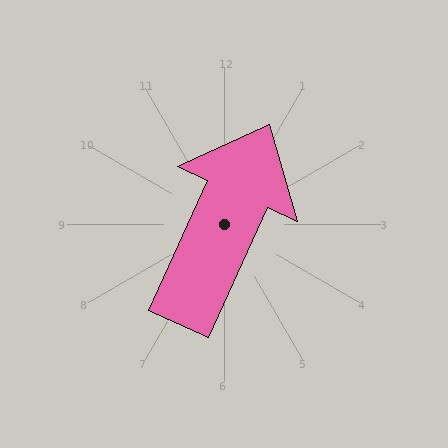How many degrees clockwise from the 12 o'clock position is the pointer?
Approximately 24 degrees.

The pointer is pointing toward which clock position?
Roughly 1 o'clock.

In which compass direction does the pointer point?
Northeast.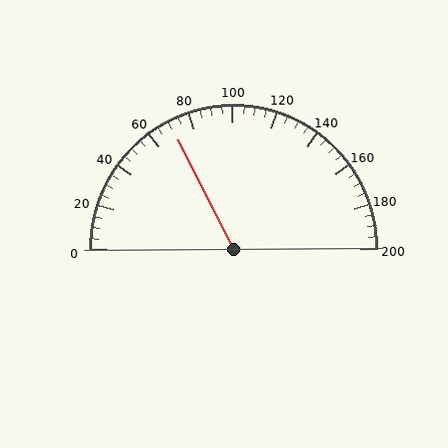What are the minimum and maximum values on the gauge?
The gauge ranges from 0 to 200.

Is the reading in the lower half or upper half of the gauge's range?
The reading is in the lower half of the range (0 to 200).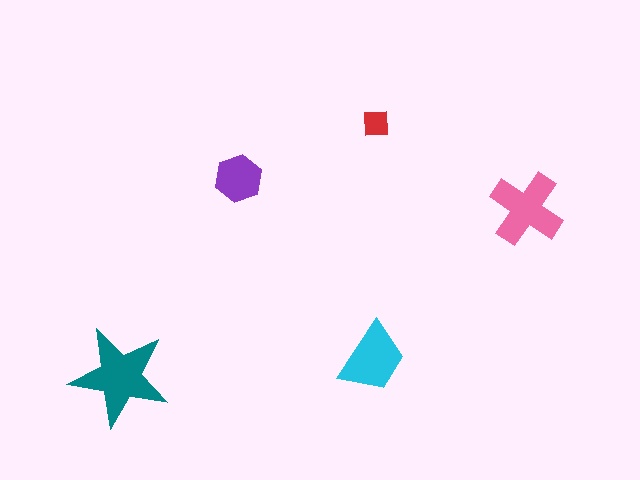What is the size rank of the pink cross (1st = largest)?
2nd.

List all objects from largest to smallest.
The teal star, the pink cross, the cyan trapezoid, the purple hexagon, the red square.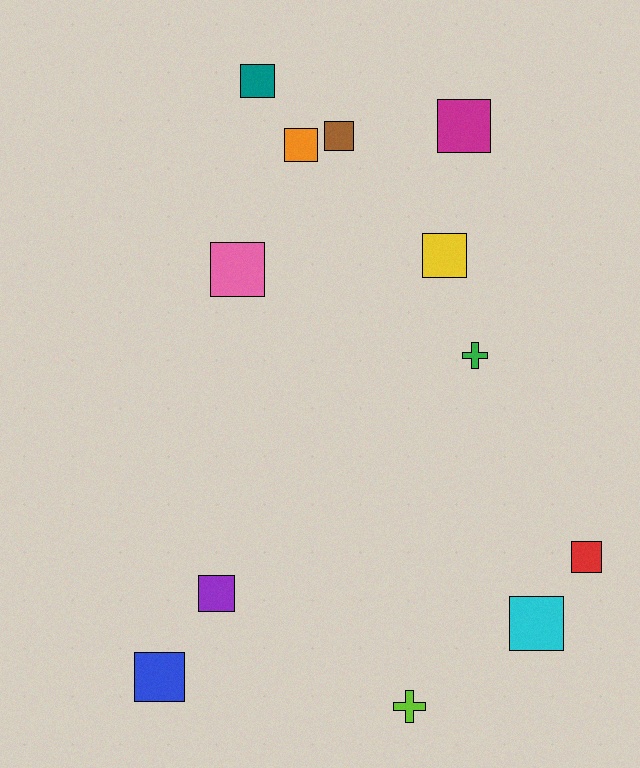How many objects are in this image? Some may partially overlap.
There are 12 objects.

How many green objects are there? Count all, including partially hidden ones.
There is 1 green object.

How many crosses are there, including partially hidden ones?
There are 2 crosses.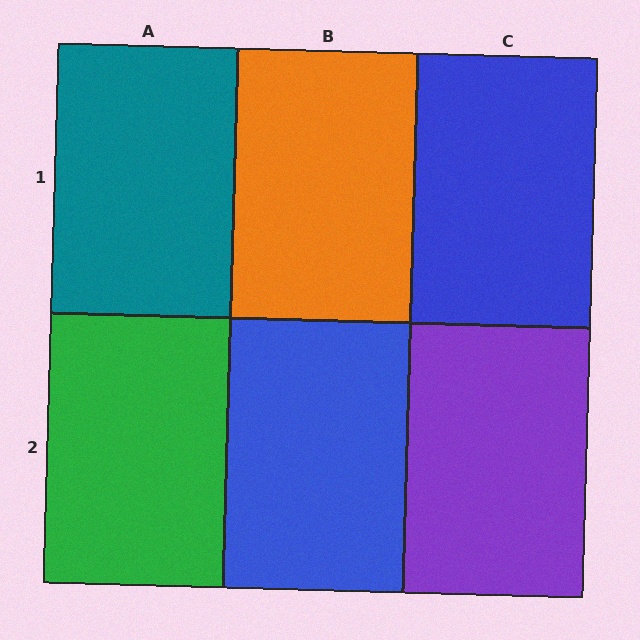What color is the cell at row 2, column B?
Blue.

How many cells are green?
1 cell is green.